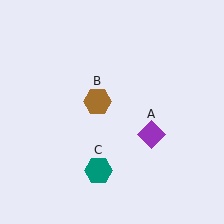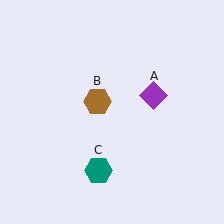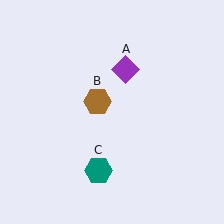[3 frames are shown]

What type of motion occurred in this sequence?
The purple diamond (object A) rotated counterclockwise around the center of the scene.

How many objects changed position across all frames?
1 object changed position: purple diamond (object A).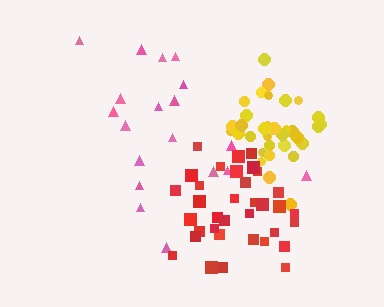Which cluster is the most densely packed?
Yellow.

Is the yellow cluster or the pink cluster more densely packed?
Yellow.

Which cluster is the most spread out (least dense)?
Pink.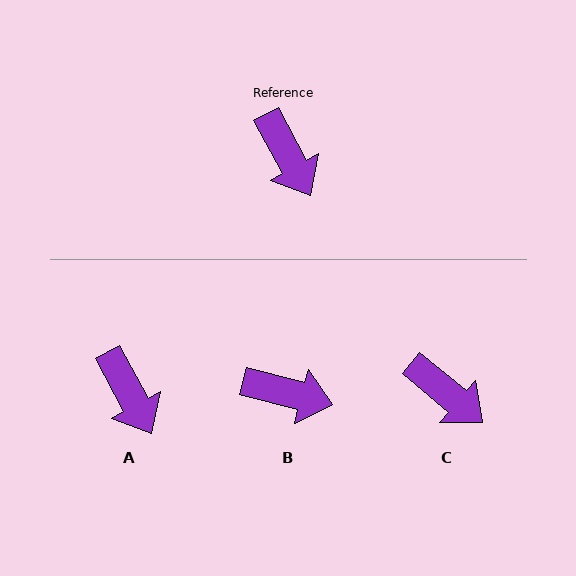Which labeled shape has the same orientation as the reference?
A.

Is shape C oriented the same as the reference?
No, it is off by about 22 degrees.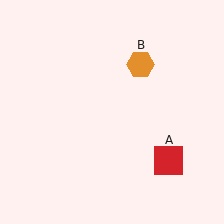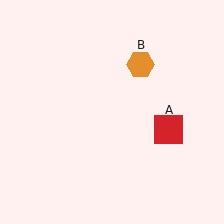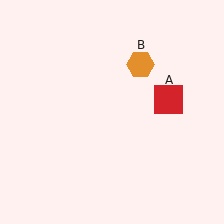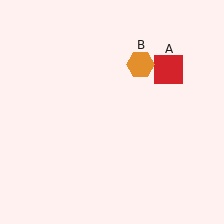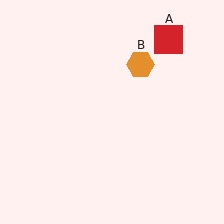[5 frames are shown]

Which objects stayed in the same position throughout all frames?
Orange hexagon (object B) remained stationary.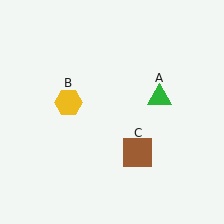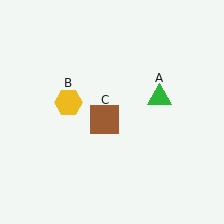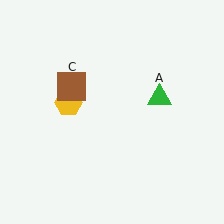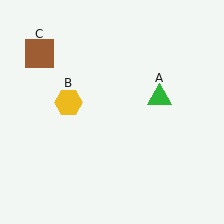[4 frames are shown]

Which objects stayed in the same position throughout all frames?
Green triangle (object A) and yellow hexagon (object B) remained stationary.